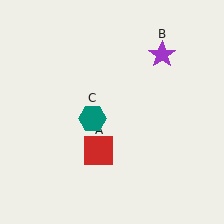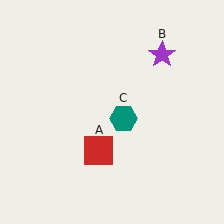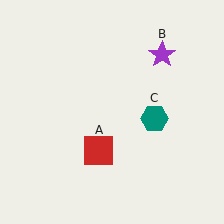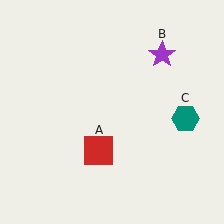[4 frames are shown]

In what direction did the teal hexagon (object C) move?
The teal hexagon (object C) moved right.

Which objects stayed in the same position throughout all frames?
Red square (object A) and purple star (object B) remained stationary.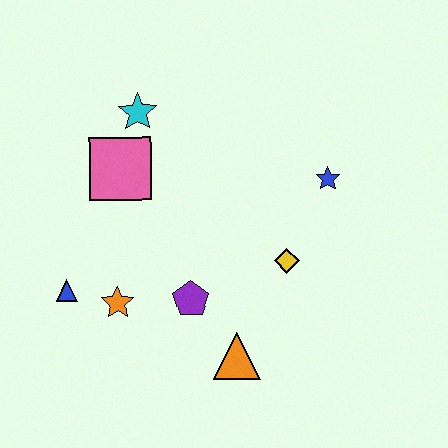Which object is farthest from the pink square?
The orange triangle is farthest from the pink square.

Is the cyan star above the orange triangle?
Yes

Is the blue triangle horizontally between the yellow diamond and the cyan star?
No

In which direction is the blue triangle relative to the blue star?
The blue triangle is to the left of the blue star.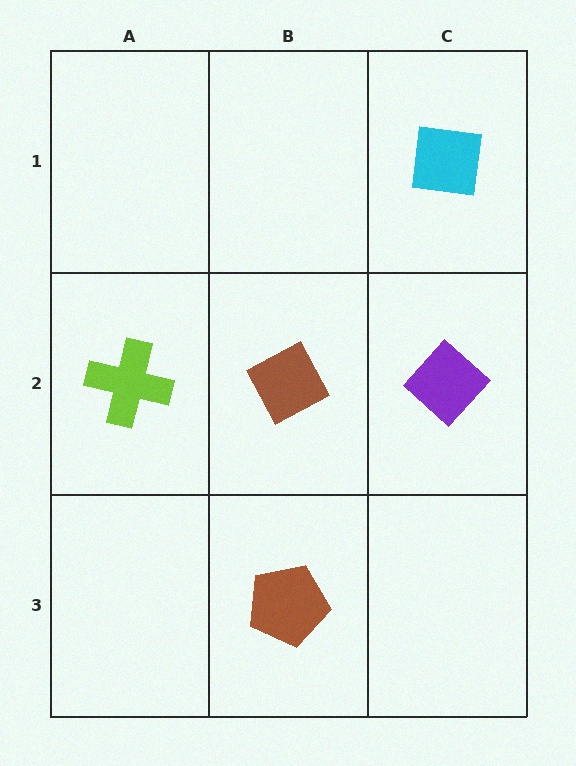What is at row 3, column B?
A brown pentagon.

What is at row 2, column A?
A lime cross.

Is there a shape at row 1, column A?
No, that cell is empty.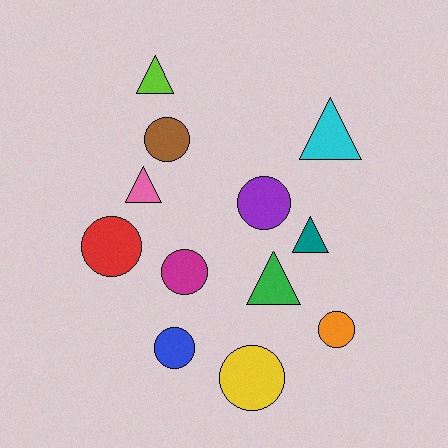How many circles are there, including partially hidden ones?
There are 7 circles.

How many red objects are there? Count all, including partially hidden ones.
There is 1 red object.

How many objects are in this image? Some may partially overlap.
There are 12 objects.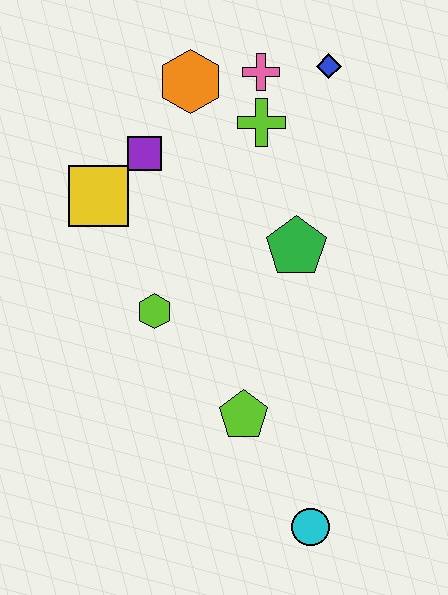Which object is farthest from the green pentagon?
The cyan circle is farthest from the green pentagon.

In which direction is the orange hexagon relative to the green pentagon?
The orange hexagon is above the green pentagon.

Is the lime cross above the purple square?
Yes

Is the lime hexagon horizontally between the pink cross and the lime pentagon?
No